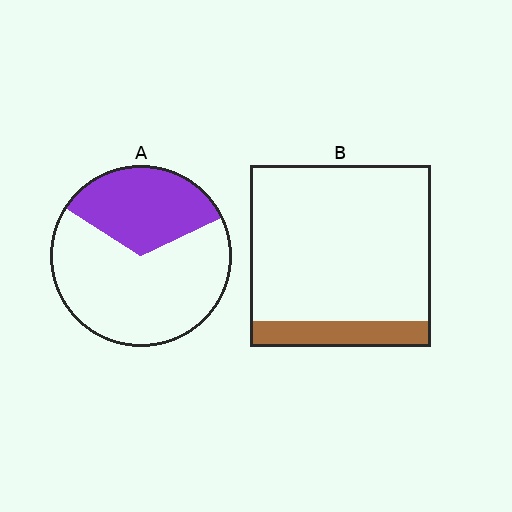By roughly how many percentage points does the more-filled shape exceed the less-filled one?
By roughly 20 percentage points (A over B).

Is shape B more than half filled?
No.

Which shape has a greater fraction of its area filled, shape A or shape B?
Shape A.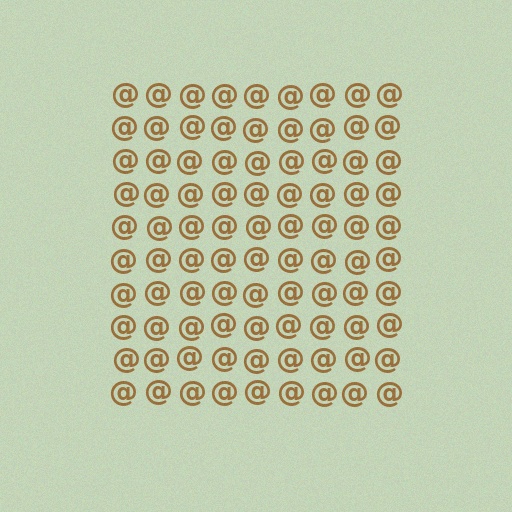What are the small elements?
The small elements are at signs.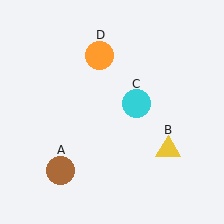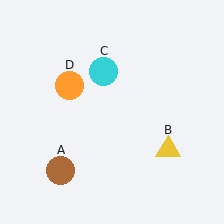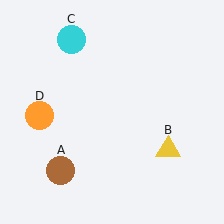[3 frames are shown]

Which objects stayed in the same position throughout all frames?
Brown circle (object A) and yellow triangle (object B) remained stationary.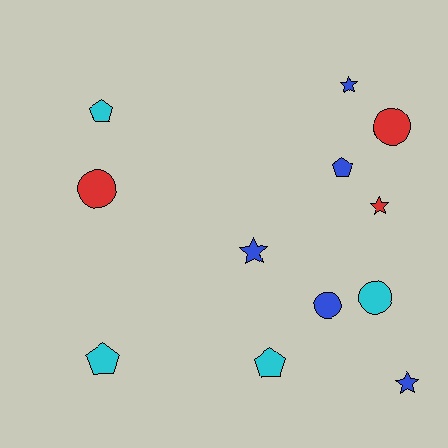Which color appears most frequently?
Blue, with 5 objects.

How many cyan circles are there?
There is 1 cyan circle.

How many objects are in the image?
There are 12 objects.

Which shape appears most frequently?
Circle, with 4 objects.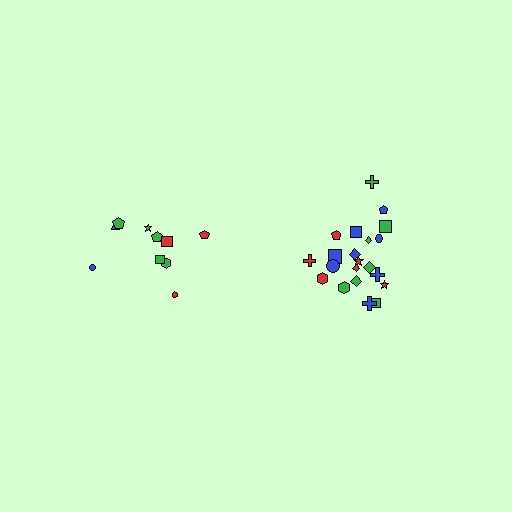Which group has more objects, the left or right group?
The right group.